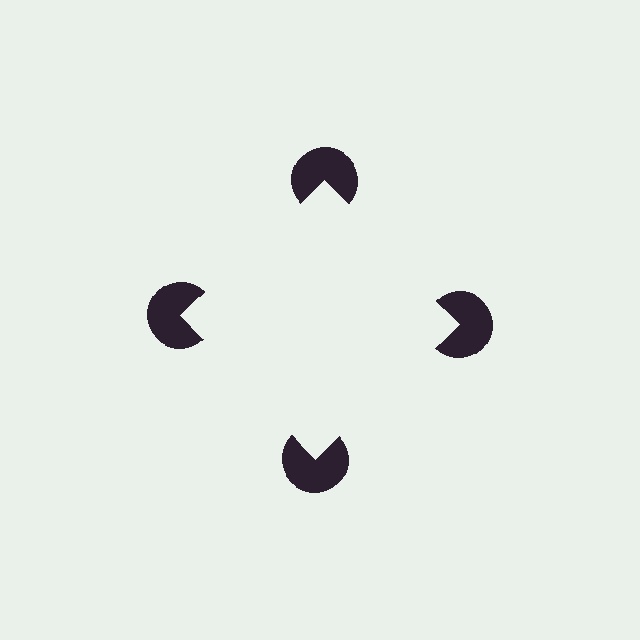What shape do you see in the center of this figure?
An illusory square — its edges are inferred from the aligned wedge cuts in the pac-man discs, not physically drawn.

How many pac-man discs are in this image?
There are 4 — one at each vertex of the illusory square.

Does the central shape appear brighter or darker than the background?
It typically appears slightly brighter than the background, even though no actual brightness change is drawn.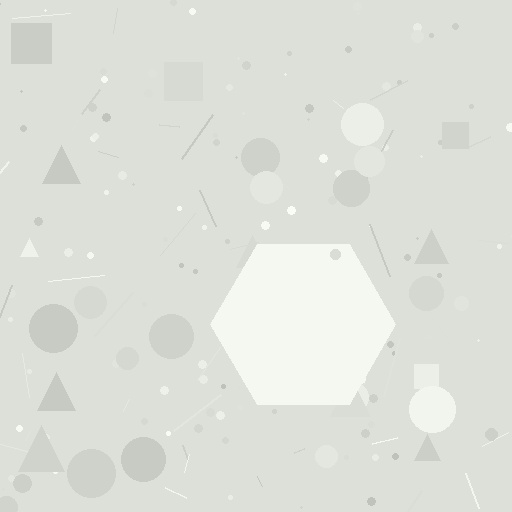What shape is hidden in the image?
A hexagon is hidden in the image.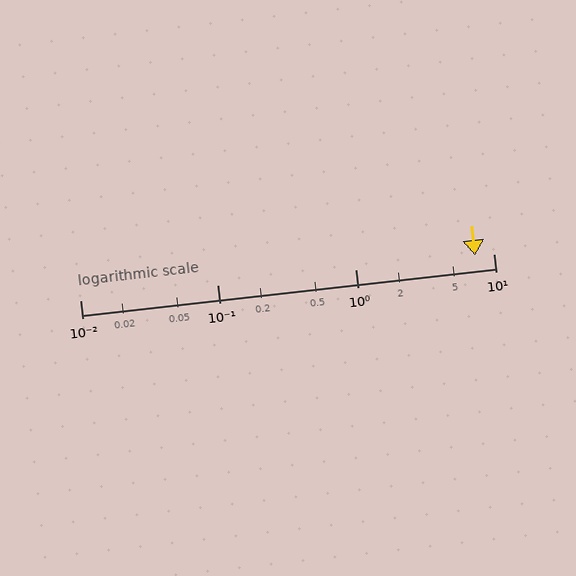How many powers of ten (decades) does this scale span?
The scale spans 3 decades, from 0.01 to 10.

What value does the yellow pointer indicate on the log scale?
The pointer indicates approximately 7.4.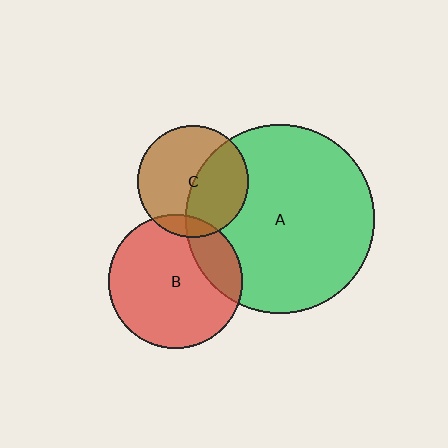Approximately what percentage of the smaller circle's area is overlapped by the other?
Approximately 10%.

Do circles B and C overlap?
Yes.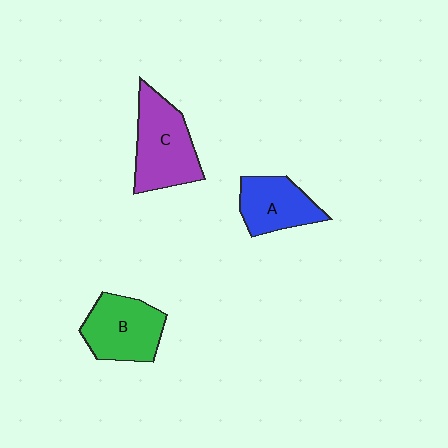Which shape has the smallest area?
Shape A (blue).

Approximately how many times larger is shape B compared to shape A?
Approximately 1.2 times.